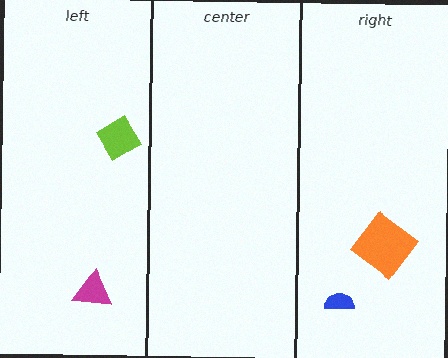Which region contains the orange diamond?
The right region.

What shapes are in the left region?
The magenta triangle, the lime diamond.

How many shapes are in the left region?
2.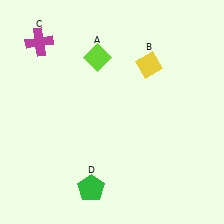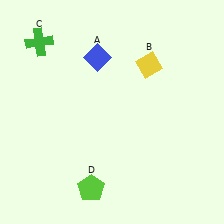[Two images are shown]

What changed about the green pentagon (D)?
In Image 1, D is green. In Image 2, it changed to lime.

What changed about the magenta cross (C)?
In Image 1, C is magenta. In Image 2, it changed to green.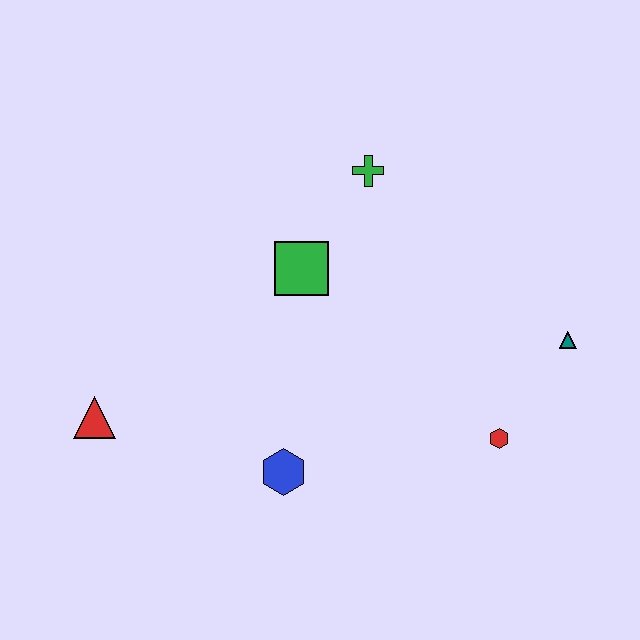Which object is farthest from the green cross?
The red triangle is farthest from the green cross.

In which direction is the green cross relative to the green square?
The green cross is above the green square.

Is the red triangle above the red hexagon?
Yes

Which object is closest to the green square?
The green cross is closest to the green square.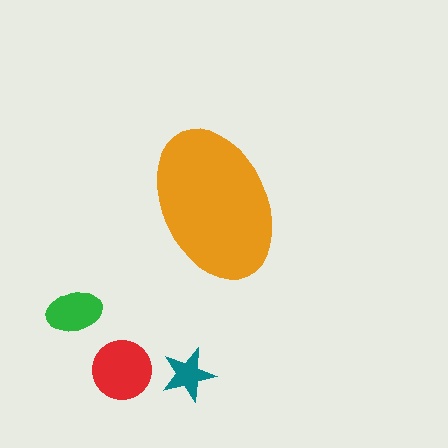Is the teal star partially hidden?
No, the teal star is fully visible.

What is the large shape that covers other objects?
An orange ellipse.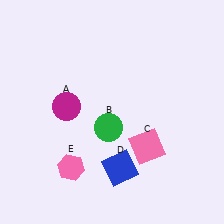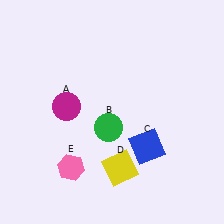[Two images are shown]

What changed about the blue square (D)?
In Image 1, D is blue. In Image 2, it changed to yellow.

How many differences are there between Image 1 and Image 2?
There are 2 differences between the two images.